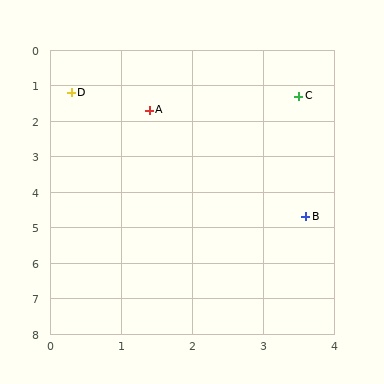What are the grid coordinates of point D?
Point D is at approximately (0.3, 1.2).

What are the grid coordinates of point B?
Point B is at approximately (3.6, 4.7).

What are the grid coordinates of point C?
Point C is at approximately (3.5, 1.3).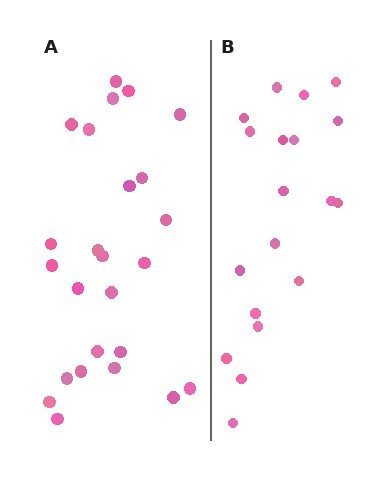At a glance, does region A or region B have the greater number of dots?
Region A (the left region) has more dots.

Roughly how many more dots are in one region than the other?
Region A has about 6 more dots than region B.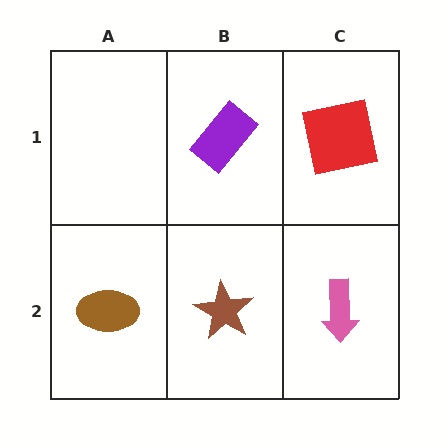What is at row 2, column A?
A brown ellipse.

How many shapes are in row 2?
3 shapes.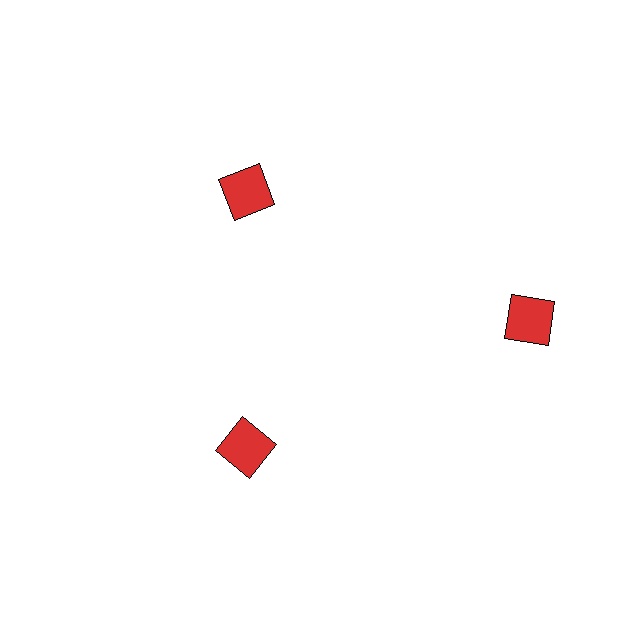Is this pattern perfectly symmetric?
No. The 3 red squares are arranged in a ring, but one element near the 3 o'clock position is pushed outward from the center, breaking the 3-fold rotational symmetry.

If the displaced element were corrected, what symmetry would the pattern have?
It would have 3-fold rotational symmetry — the pattern would map onto itself every 120 degrees.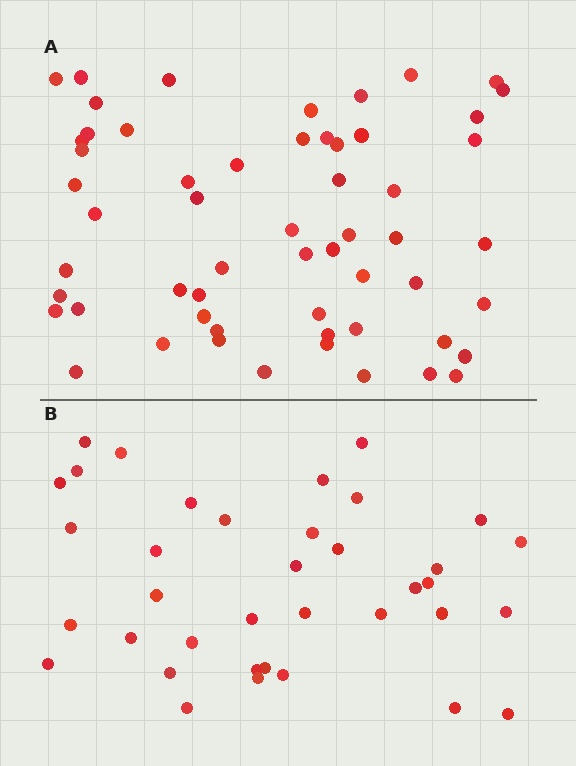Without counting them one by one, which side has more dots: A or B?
Region A (the top region) has more dots.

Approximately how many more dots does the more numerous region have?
Region A has approximately 20 more dots than region B.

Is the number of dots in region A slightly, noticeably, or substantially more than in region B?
Region A has substantially more. The ratio is roughly 1.5 to 1.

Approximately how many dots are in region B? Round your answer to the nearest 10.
About 40 dots. (The exact count is 37, which rounds to 40.)